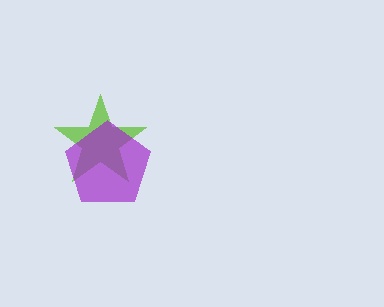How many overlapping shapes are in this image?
There are 2 overlapping shapes in the image.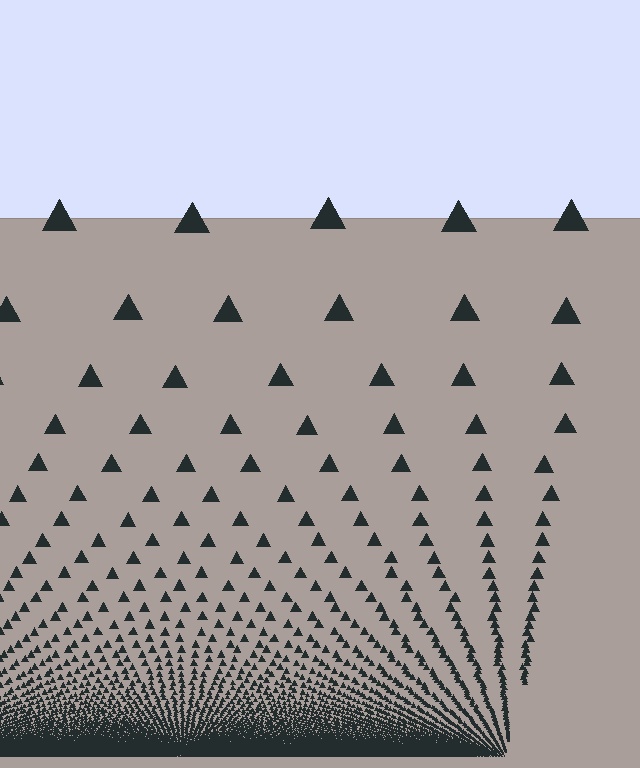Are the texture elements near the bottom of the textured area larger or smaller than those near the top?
Smaller. The gradient is inverted — elements near the bottom are smaller and denser.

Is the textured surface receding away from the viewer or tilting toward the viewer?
The surface appears to tilt toward the viewer. Texture elements get larger and sparser toward the top.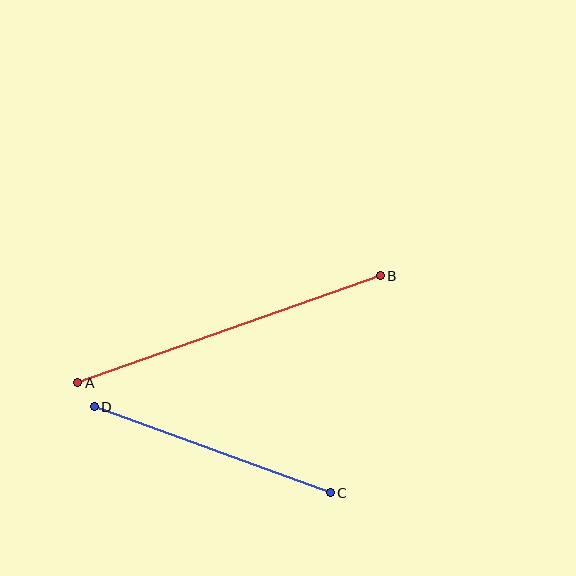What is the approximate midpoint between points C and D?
The midpoint is at approximately (212, 450) pixels.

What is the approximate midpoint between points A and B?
The midpoint is at approximately (229, 329) pixels.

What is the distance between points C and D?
The distance is approximately 251 pixels.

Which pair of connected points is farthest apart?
Points A and B are farthest apart.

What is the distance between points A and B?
The distance is approximately 321 pixels.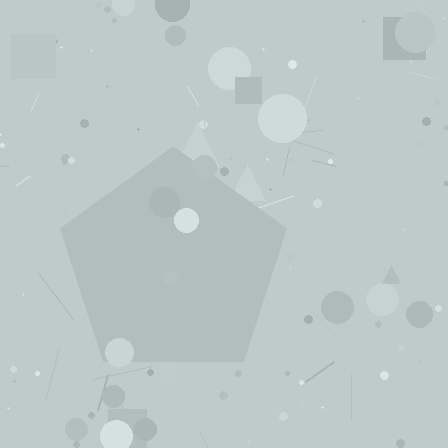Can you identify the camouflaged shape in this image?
The camouflaged shape is a pentagon.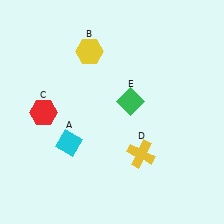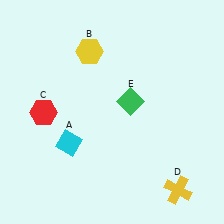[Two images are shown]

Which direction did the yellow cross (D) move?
The yellow cross (D) moved right.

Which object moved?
The yellow cross (D) moved right.